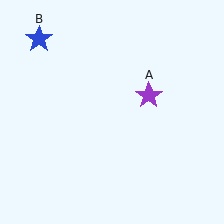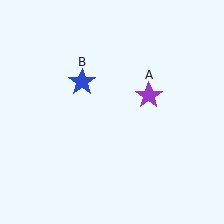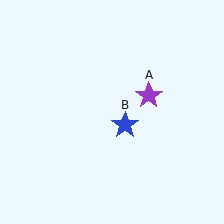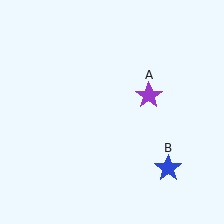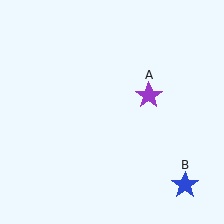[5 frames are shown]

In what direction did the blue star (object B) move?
The blue star (object B) moved down and to the right.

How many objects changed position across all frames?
1 object changed position: blue star (object B).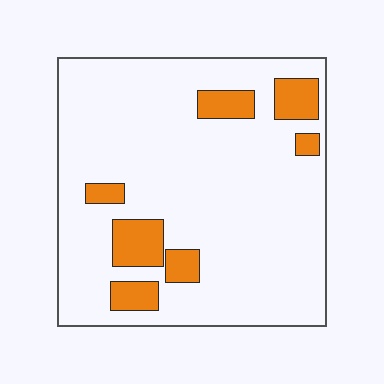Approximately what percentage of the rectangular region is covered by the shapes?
Approximately 15%.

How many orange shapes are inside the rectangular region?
7.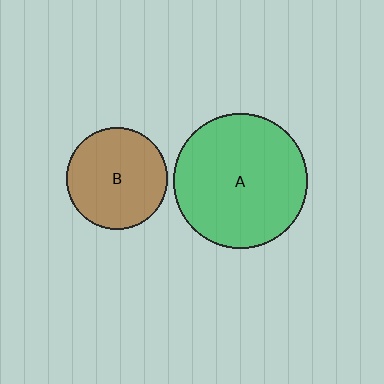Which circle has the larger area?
Circle A (green).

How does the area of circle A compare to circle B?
Approximately 1.7 times.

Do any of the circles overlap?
No, none of the circles overlap.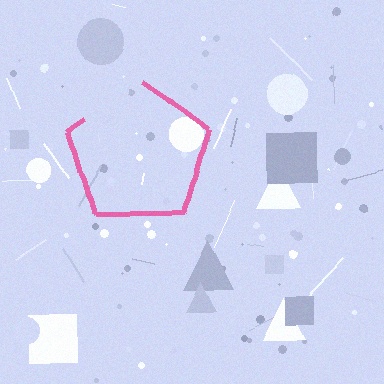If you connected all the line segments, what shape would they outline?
They would outline a pentagon.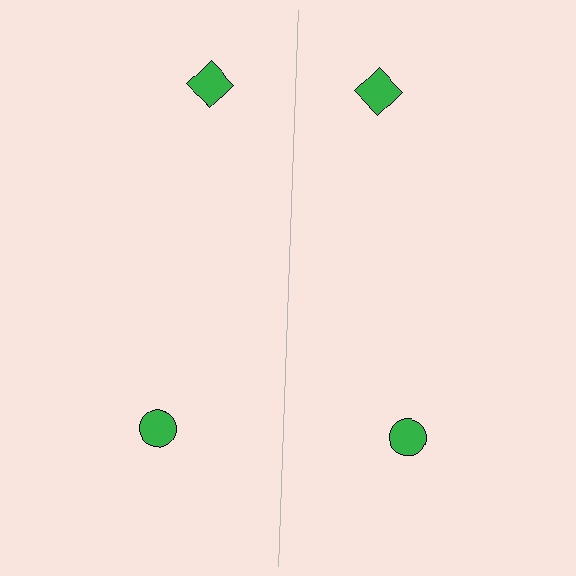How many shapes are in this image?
There are 4 shapes in this image.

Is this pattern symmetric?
Yes, this pattern has bilateral (reflection) symmetry.